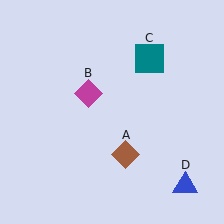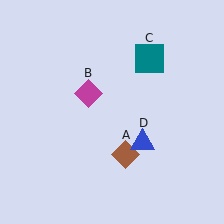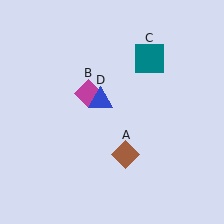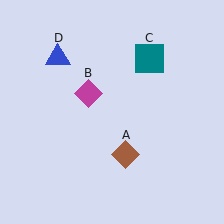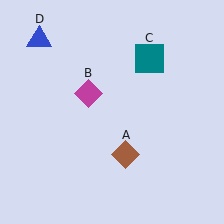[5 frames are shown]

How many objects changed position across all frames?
1 object changed position: blue triangle (object D).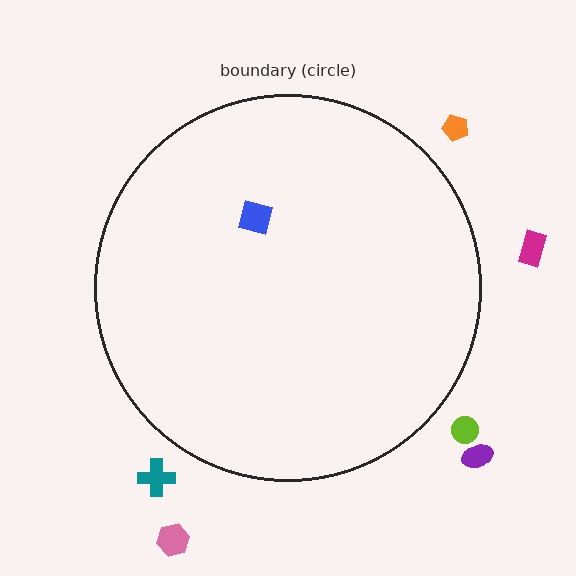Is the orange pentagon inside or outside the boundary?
Outside.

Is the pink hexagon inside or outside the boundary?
Outside.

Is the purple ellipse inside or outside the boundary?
Outside.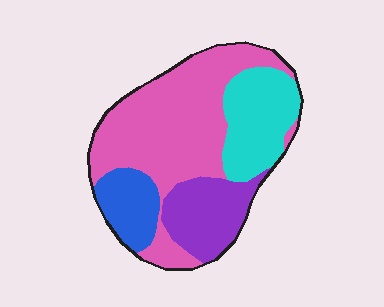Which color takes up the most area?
Pink, at roughly 50%.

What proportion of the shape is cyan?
Cyan covers around 20% of the shape.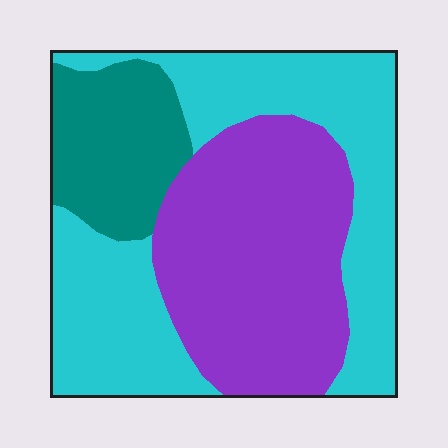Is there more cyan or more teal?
Cyan.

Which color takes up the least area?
Teal, at roughly 15%.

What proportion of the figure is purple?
Purple covers 38% of the figure.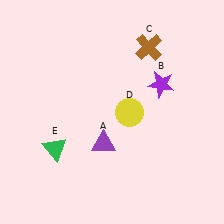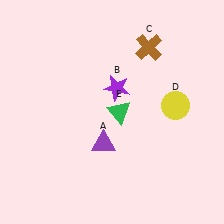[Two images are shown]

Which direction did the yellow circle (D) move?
The yellow circle (D) moved right.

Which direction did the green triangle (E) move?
The green triangle (E) moved right.